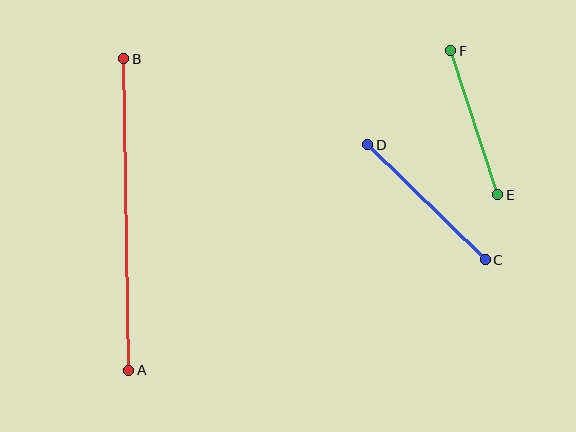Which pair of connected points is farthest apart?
Points A and B are farthest apart.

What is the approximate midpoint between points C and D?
The midpoint is at approximately (426, 202) pixels.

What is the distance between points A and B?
The distance is approximately 312 pixels.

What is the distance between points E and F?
The distance is approximately 151 pixels.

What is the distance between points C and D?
The distance is approximately 164 pixels.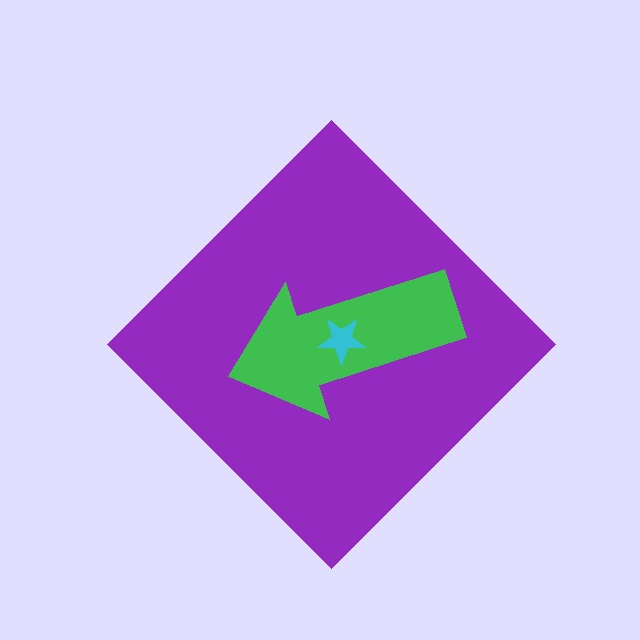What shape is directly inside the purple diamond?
The green arrow.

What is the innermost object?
The cyan star.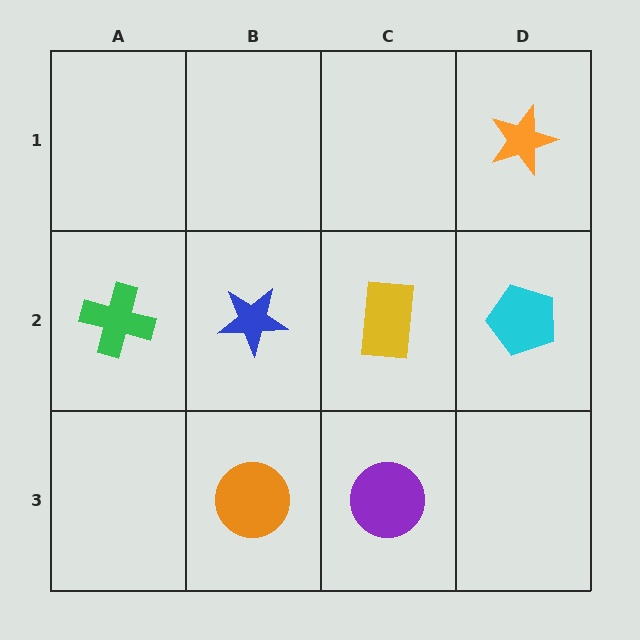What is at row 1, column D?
An orange star.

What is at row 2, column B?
A blue star.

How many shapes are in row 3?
2 shapes.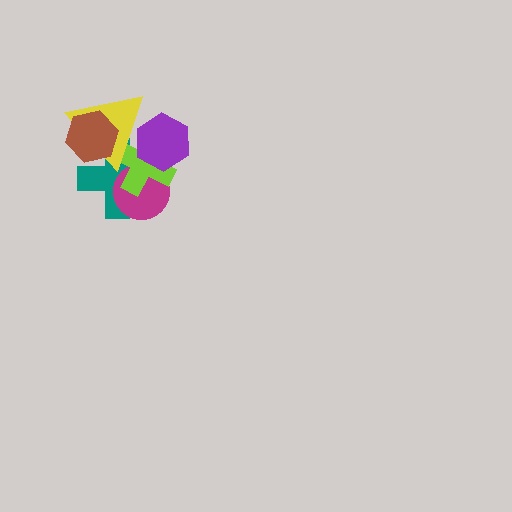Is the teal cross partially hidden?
Yes, it is partially covered by another shape.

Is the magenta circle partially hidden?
Yes, it is partially covered by another shape.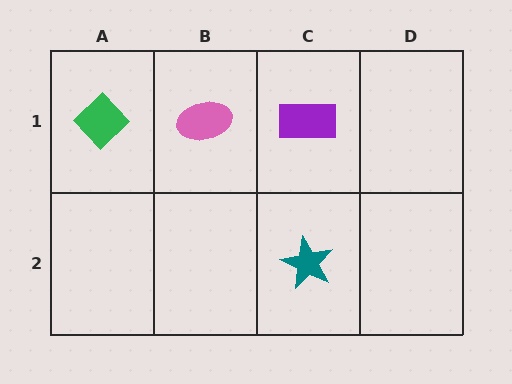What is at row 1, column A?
A green diamond.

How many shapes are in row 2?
1 shape.